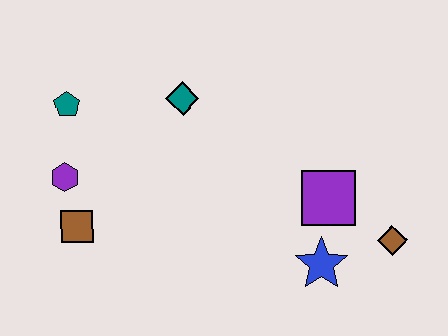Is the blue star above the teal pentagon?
No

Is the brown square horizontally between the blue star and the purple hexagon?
Yes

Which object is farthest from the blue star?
The teal pentagon is farthest from the blue star.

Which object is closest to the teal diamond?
The teal pentagon is closest to the teal diamond.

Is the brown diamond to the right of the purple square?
Yes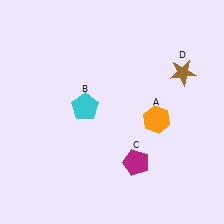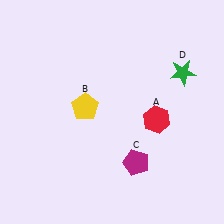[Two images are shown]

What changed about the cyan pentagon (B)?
In Image 1, B is cyan. In Image 2, it changed to yellow.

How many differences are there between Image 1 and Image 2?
There are 3 differences between the two images.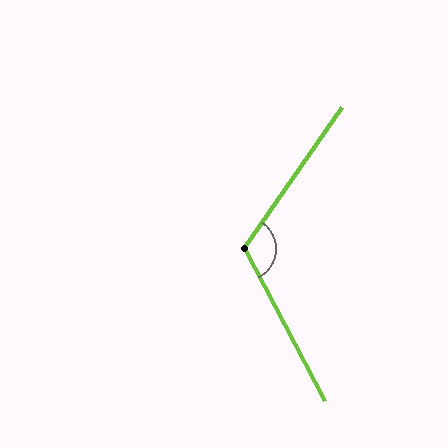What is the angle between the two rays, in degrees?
Approximately 117 degrees.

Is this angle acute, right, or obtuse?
It is obtuse.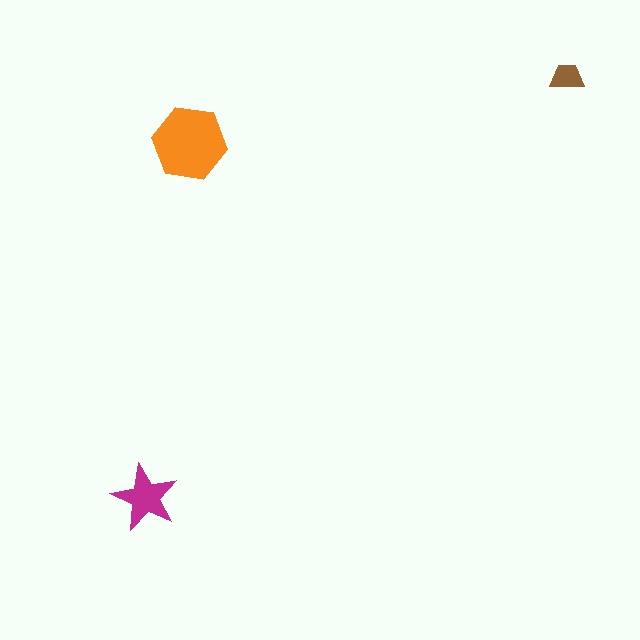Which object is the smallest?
The brown trapezoid.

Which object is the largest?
The orange hexagon.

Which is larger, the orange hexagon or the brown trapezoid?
The orange hexagon.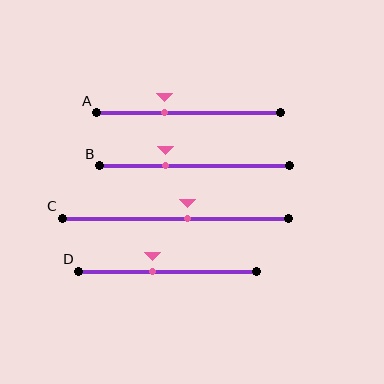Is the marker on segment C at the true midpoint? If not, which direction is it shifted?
No, the marker on segment C is shifted to the right by about 6% of the segment length.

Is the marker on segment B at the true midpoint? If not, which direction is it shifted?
No, the marker on segment B is shifted to the left by about 15% of the segment length.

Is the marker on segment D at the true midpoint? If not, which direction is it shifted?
No, the marker on segment D is shifted to the left by about 8% of the segment length.